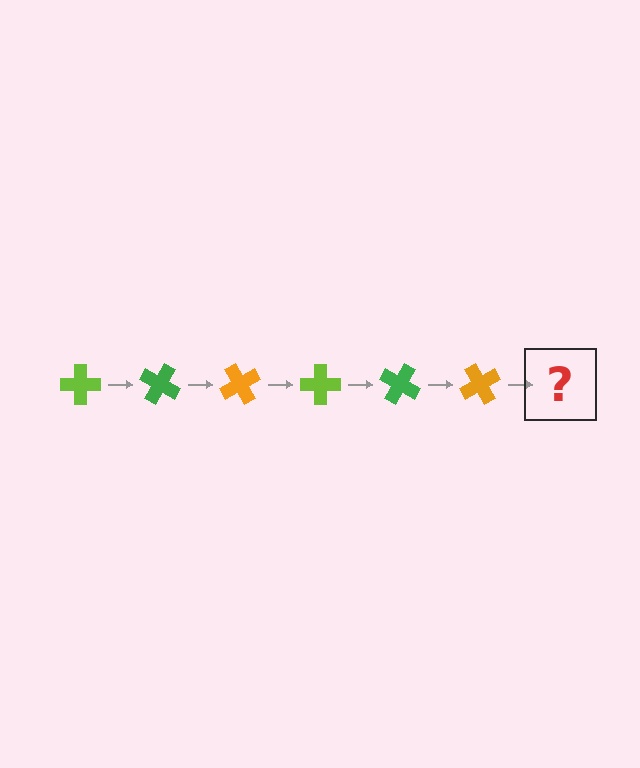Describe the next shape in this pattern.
It should be a lime cross, rotated 180 degrees from the start.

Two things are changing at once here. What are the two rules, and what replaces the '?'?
The two rules are that it rotates 30 degrees each step and the color cycles through lime, green, and orange. The '?' should be a lime cross, rotated 180 degrees from the start.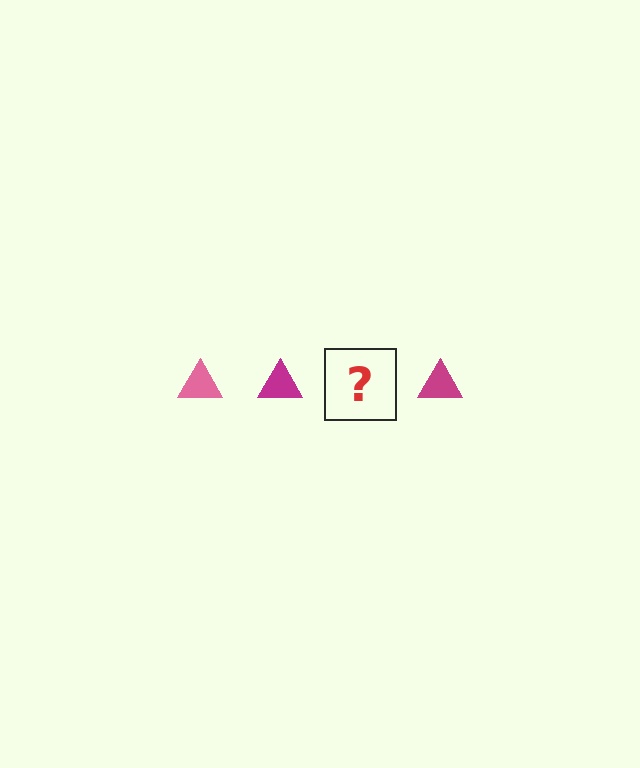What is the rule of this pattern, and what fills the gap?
The rule is that the pattern cycles through pink, magenta triangles. The gap should be filled with a pink triangle.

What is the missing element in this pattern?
The missing element is a pink triangle.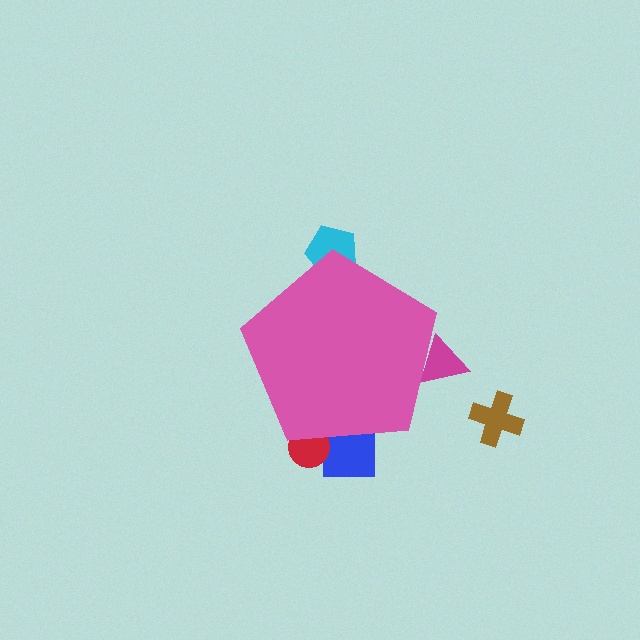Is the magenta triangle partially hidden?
Yes, the magenta triangle is partially hidden behind the pink pentagon.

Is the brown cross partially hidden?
No, the brown cross is fully visible.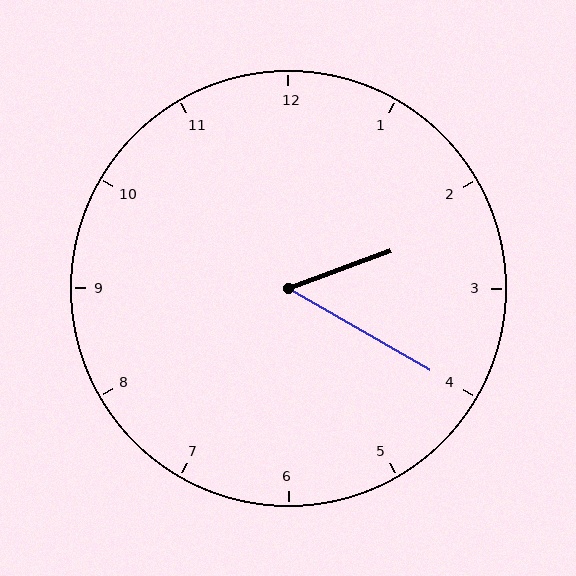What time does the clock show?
2:20.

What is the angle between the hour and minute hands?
Approximately 50 degrees.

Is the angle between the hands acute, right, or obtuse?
It is acute.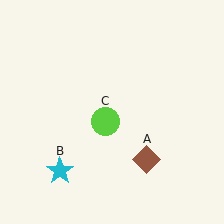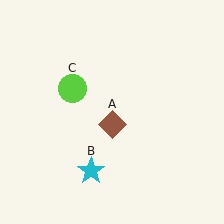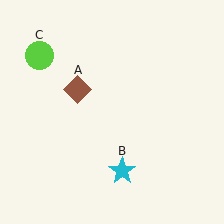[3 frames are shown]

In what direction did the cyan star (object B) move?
The cyan star (object B) moved right.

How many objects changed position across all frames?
3 objects changed position: brown diamond (object A), cyan star (object B), lime circle (object C).